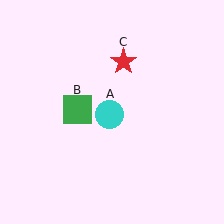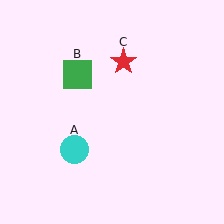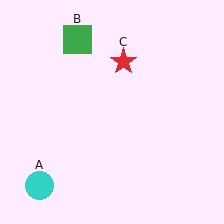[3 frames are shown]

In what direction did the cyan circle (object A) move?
The cyan circle (object A) moved down and to the left.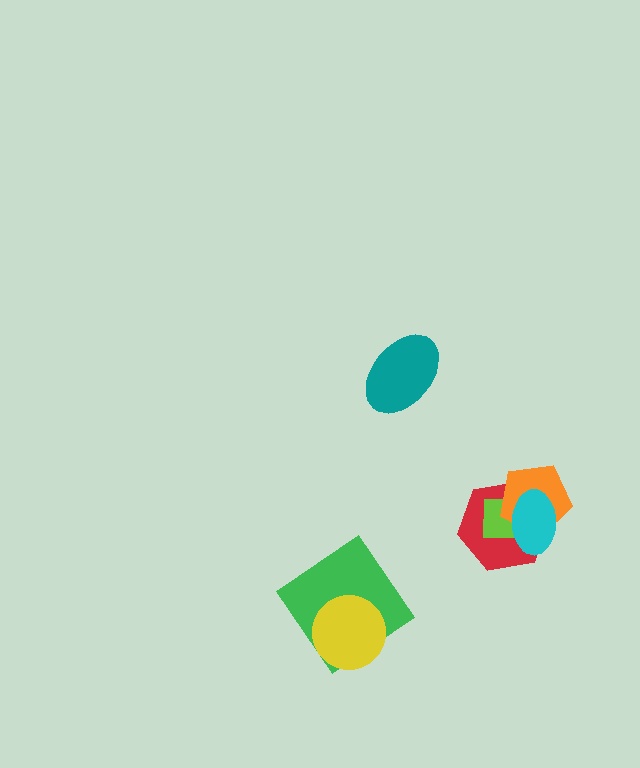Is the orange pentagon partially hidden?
Yes, it is partially covered by another shape.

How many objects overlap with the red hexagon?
3 objects overlap with the red hexagon.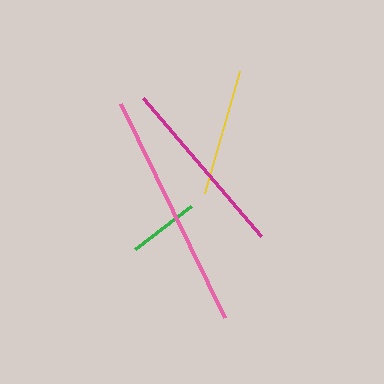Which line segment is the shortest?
The green line is the shortest at approximately 70 pixels.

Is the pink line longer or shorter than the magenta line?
The pink line is longer than the magenta line.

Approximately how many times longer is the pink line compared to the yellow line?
The pink line is approximately 1.9 times the length of the yellow line.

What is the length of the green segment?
The green segment is approximately 70 pixels long.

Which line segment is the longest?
The pink line is the longest at approximately 238 pixels.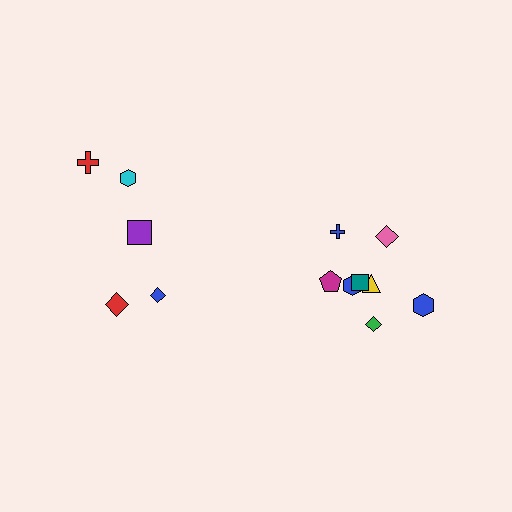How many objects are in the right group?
There are 8 objects.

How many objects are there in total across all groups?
There are 13 objects.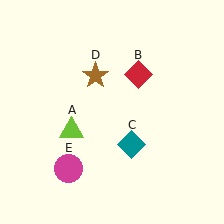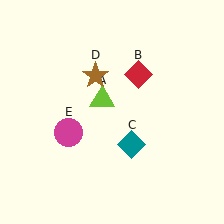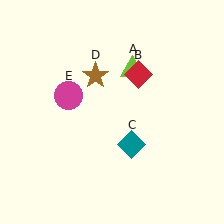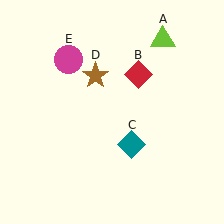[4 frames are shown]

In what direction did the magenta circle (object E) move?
The magenta circle (object E) moved up.